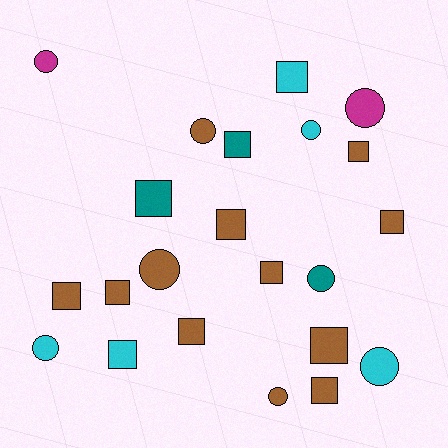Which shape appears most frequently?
Square, with 13 objects.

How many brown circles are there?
There are 3 brown circles.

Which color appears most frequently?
Brown, with 12 objects.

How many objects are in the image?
There are 22 objects.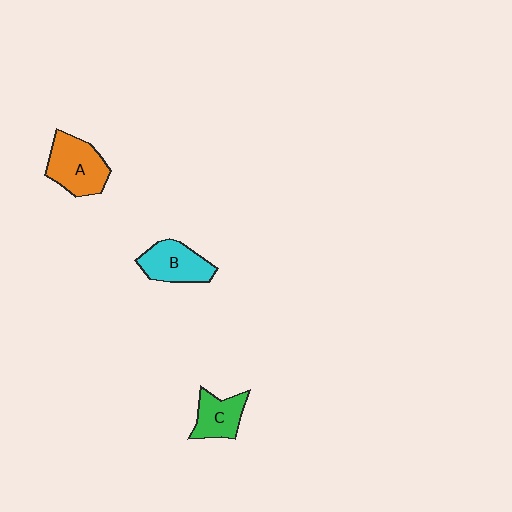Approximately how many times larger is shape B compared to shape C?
Approximately 1.2 times.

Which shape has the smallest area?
Shape C (green).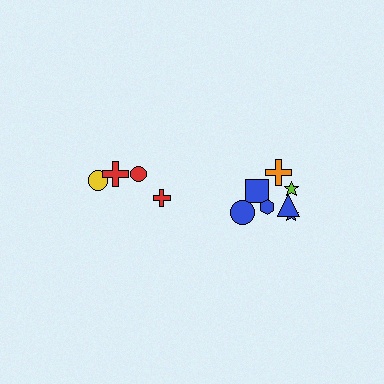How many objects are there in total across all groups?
There are 11 objects.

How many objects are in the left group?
There are 4 objects.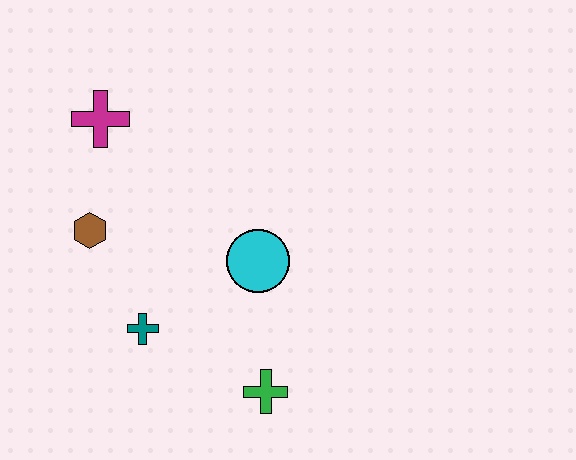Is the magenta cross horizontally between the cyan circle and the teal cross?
No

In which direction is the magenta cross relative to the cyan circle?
The magenta cross is to the left of the cyan circle.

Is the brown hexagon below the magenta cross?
Yes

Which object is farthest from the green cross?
The magenta cross is farthest from the green cross.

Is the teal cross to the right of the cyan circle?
No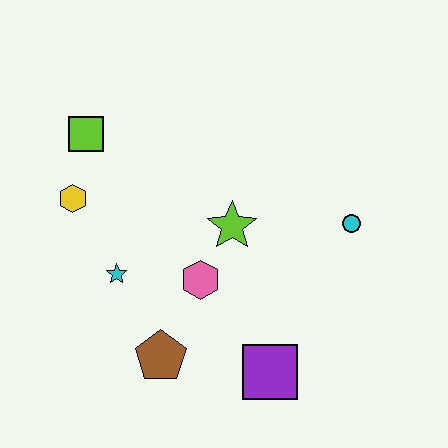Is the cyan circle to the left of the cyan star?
No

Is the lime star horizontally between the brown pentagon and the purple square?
Yes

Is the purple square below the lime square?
Yes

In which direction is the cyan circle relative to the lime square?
The cyan circle is to the right of the lime square.